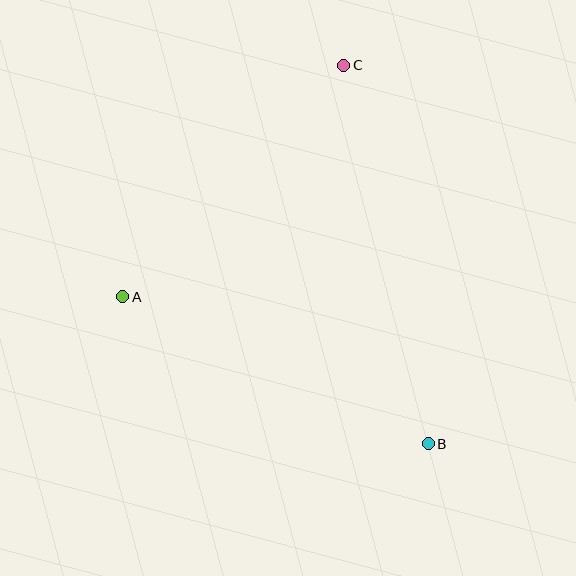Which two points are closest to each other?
Points A and C are closest to each other.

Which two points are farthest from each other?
Points B and C are farthest from each other.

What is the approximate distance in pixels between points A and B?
The distance between A and B is approximately 339 pixels.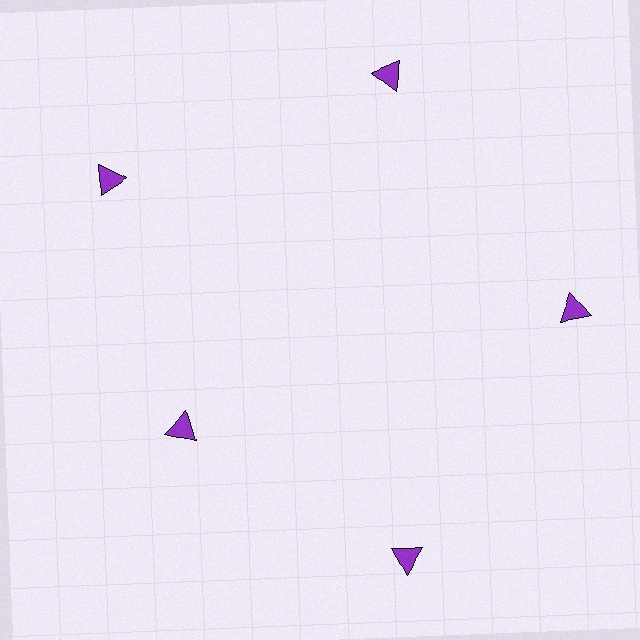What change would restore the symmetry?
The symmetry would be restored by moving it outward, back onto the ring so that all 5 triangles sit at equal angles and equal distance from the center.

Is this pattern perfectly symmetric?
No. The 5 purple triangles are arranged in a ring, but one element near the 8 o'clock position is pulled inward toward the center, breaking the 5-fold rotational symmetry.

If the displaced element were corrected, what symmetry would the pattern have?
It would have 5-fold rotational symmetry — the pattern would map onto itself every 72 degrees.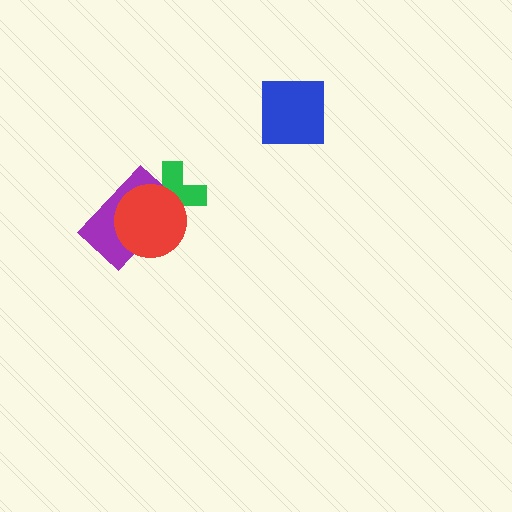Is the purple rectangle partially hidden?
Yes, it is partially covered by another shape.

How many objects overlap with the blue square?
0 objects overlap with the blue square.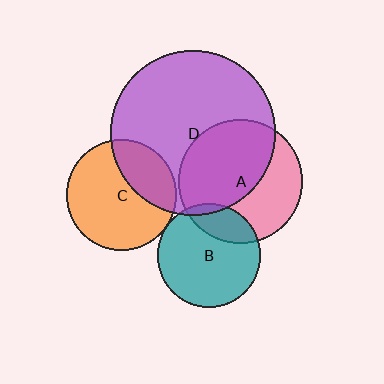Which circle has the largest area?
Circle D (purple).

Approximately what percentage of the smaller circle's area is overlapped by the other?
Approximately 5%.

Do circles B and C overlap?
Yes.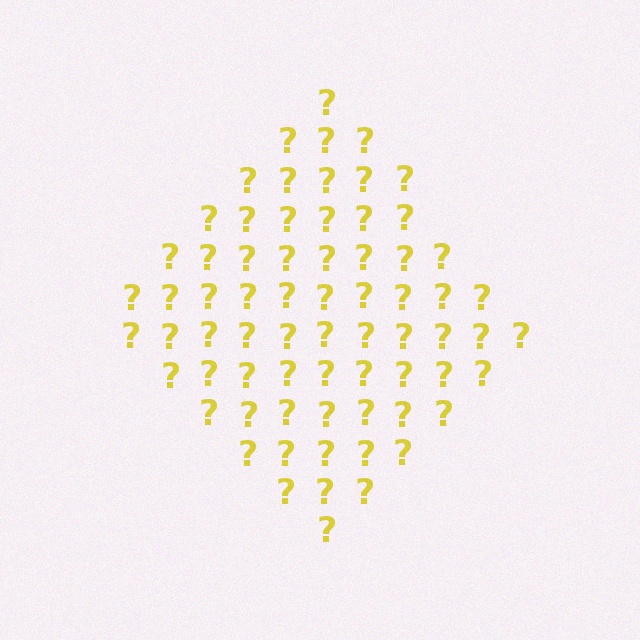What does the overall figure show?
The overall figure shows a diamond.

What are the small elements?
The small elements are question marks.